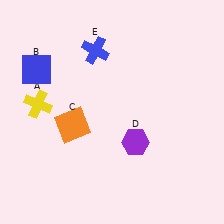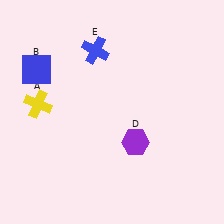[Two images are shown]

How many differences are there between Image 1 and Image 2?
There is 1 difference between the two images.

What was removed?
The orange square (C) was removed in Image 2.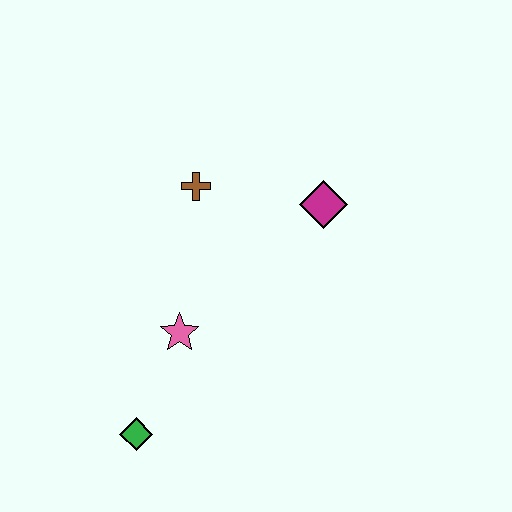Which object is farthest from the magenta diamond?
The green diamond is farthest from the magenta diamond.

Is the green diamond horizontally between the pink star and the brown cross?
No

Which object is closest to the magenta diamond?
The brown cross is closest to the magenta diamond.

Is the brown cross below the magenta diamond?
No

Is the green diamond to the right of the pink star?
No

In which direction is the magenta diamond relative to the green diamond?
The magenta diamond is above the green diamond.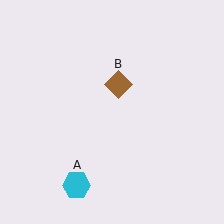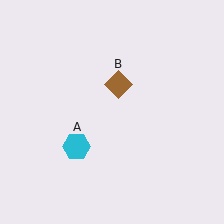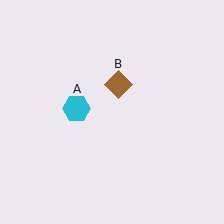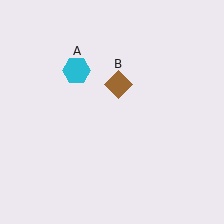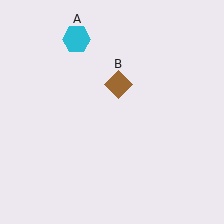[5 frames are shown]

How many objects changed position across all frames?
1 object changed position: cyan hexagon (object A).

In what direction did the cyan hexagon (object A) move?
The cyan hexagon (object A) moved up.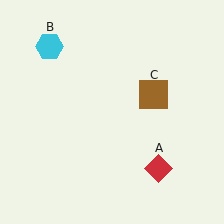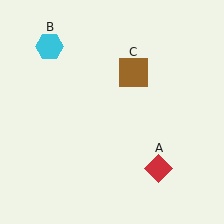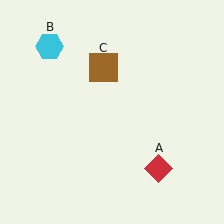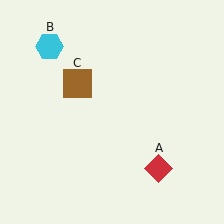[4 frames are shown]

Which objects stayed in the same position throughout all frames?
Red diamond (object A) and cyan hexagon (object B) remained stationary.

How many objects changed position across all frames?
1 object changed position: brown square (object C).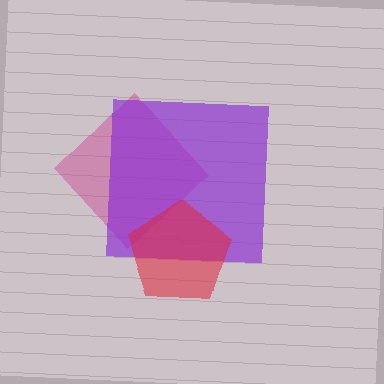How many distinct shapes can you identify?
There are 3 distinct shapes: a magenta diamond, a purple square, a red pentagon.